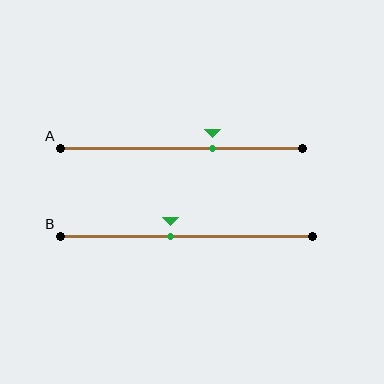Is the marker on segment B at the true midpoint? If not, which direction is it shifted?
No, the marker on segment B is shifted to the left by about 6% of the segment length.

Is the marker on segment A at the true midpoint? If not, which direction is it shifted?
No, the marker on segment A is shifted to the right by about 13% of the segment length.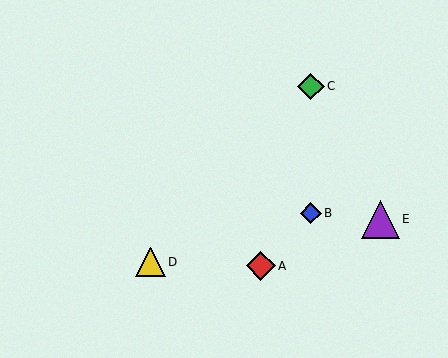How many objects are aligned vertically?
2 objects (B, C) are aligned vertically.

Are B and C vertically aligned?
Yes, both are at x≈311.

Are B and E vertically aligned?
No, B is at x≈311 and E is at x≈380.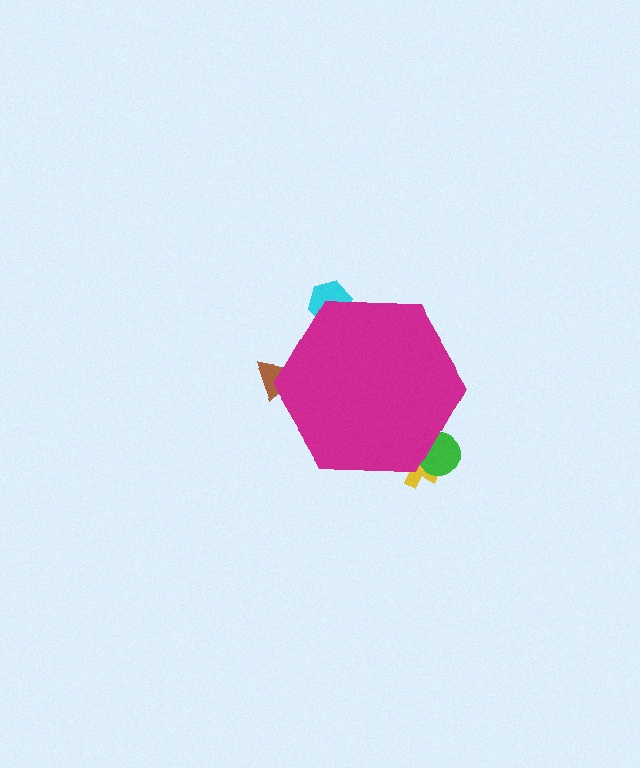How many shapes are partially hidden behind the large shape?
4 shapes are partially hidden.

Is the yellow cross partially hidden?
Yes, the yellow cross is partially hidden behind the magenta hexagon.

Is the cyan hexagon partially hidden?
Yes, the cyan hexagon is partially hidden behind the magenta hexagon.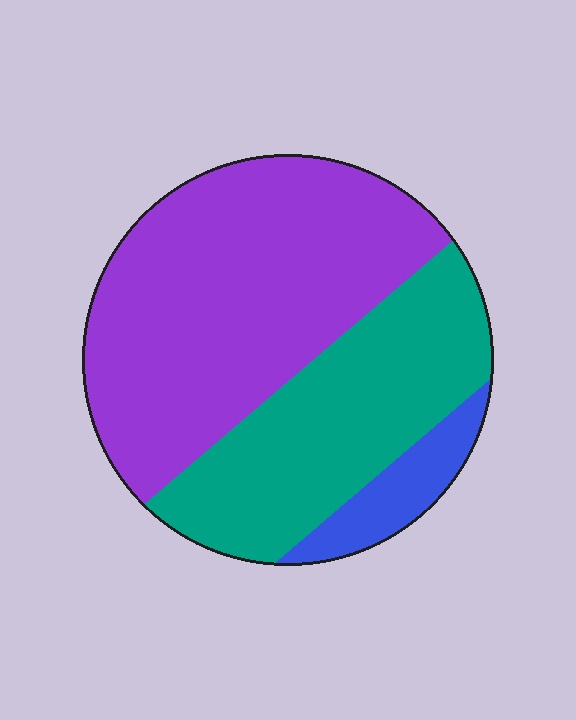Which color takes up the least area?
Blue, at roughly 10%.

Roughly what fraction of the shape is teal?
Teal covers 36% of the shape.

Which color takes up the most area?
Purple, at roughly 55%.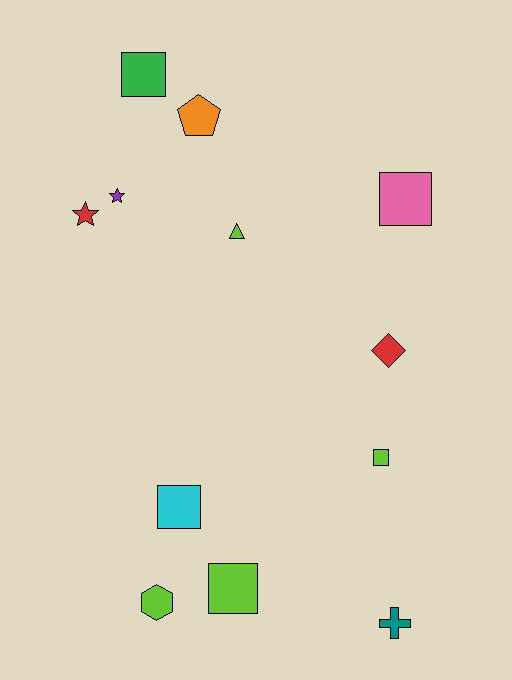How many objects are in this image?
There are 12 objects.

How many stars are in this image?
There are 2 stars.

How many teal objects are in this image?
There is 1 teal object.